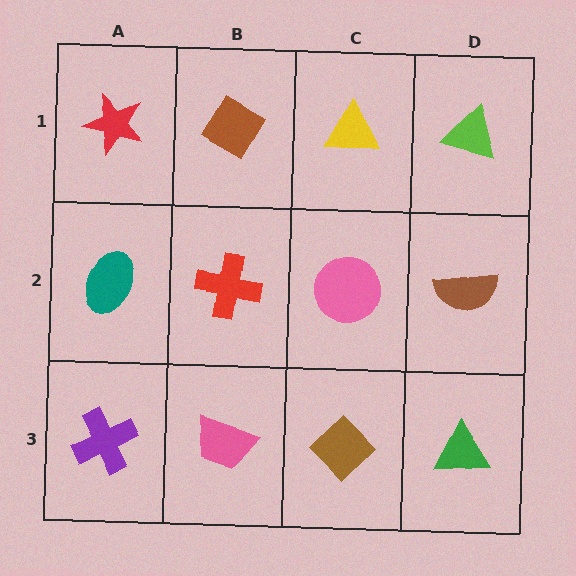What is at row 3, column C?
A brown diamond.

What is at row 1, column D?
A lime triangle.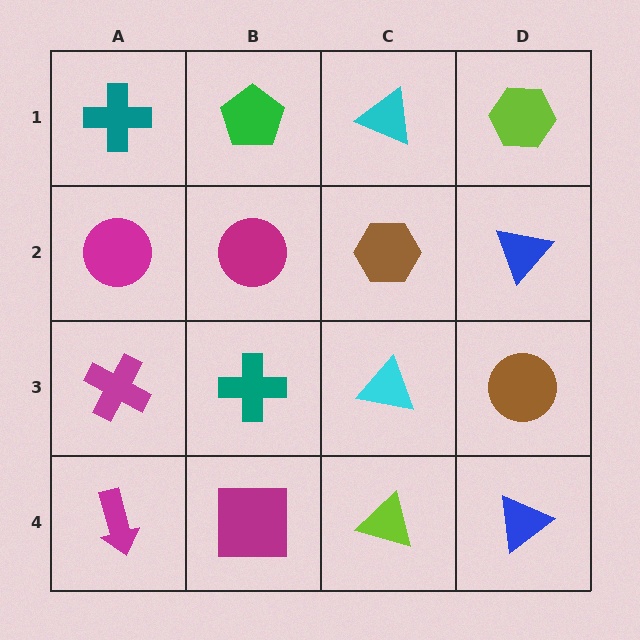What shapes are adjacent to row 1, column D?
A blue triangle (row 2, column D), a cyan triangle (row 1, column C).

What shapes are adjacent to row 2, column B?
A green pentagon (row 1, column B), a teal cross (row 3, column B), a magenta circle (row 2, column A), a brown hexagon (row 2, column C).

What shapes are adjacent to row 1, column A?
A magenta circle (row 2, column A), a green pentagon (row 1, column B).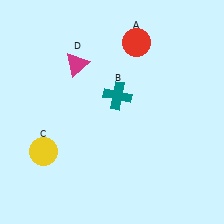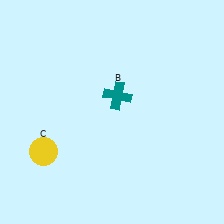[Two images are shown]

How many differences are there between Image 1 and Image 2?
There are 2 differences between the two images.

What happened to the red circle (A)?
The red circle (A) was removed in Image 2. It was in the top-right area of Image 1.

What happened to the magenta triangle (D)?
The magenta triangle (D) was removed in Image 2. It was in the top-left area of Image 1.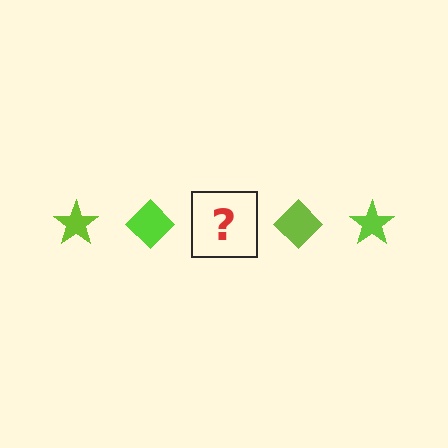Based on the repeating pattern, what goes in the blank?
The blank should be a lime star.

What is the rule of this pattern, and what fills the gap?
The rule is that the pattern cycles through star, diamond shapes in lime. The gap should be filled with a lime star.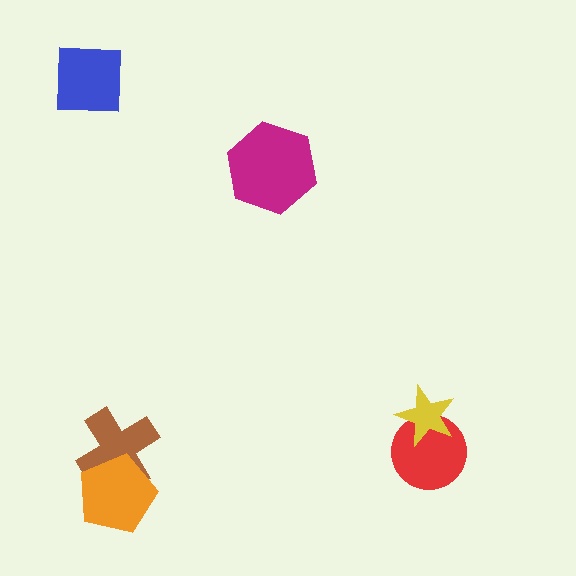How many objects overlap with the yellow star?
1 object overlaps with the yellow star.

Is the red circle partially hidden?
Yes, it is partially covered by another shape.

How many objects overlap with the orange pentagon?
1 object overlaps with the orange pentagon.